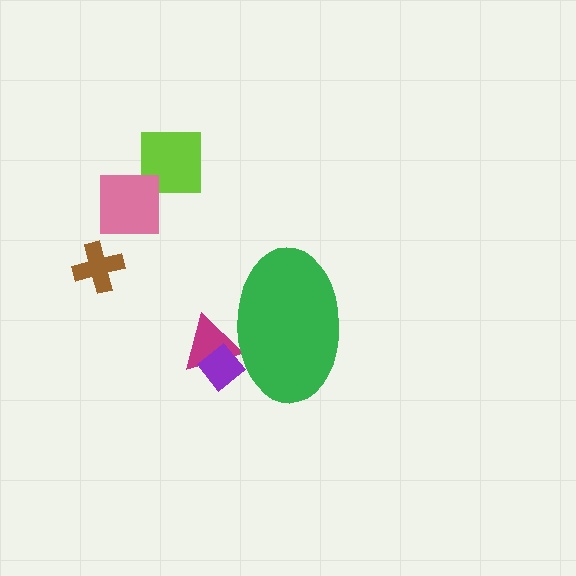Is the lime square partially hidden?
No, the lime square is fully visible.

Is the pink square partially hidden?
No, the pink square is fully visible.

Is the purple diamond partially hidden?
Yes, the purple diamond is partially hidden behind the green ellipse.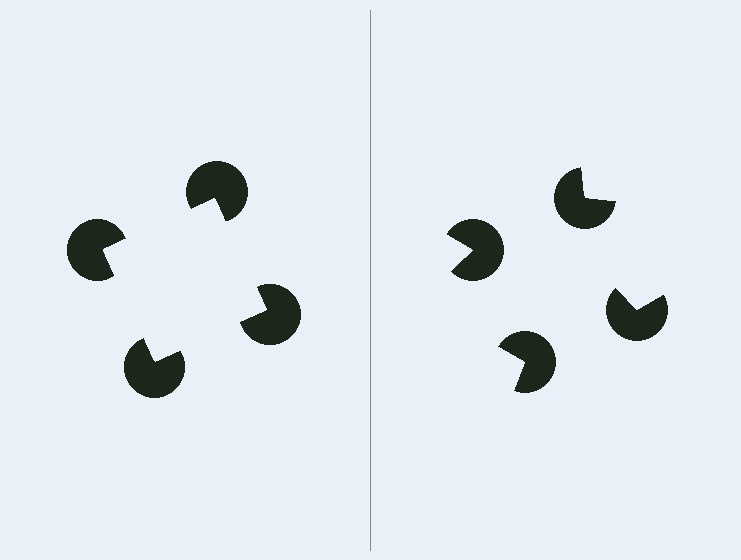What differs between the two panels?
The pac-man discs are positioned identically on both sides; only the wedge orientations differ. On the left they align to a square; on the right they are misaligned.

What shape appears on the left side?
An illusory square.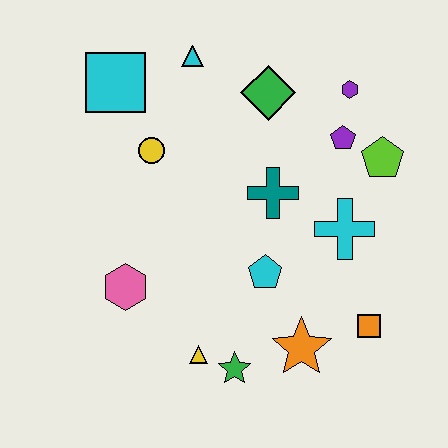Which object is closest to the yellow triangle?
The green star is closest to the yellow triangle.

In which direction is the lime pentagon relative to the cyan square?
The lime pentagon is to the right of the cyan square.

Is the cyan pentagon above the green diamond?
No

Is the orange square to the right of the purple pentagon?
Yes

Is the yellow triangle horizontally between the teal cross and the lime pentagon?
No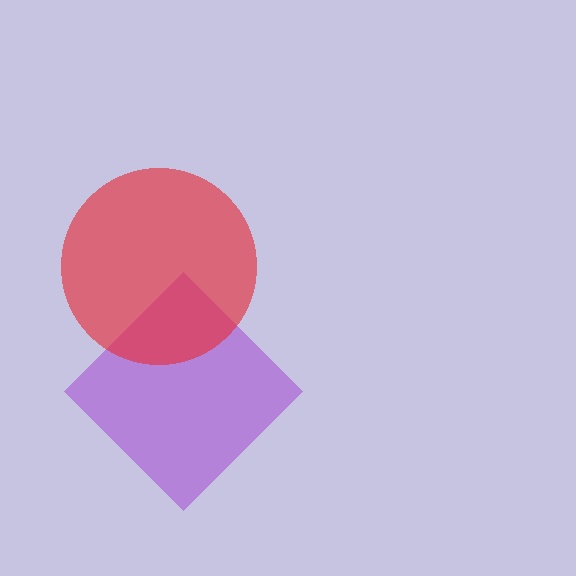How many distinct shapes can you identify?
There are 2 distinct shapes: a purple diamond, a red circle.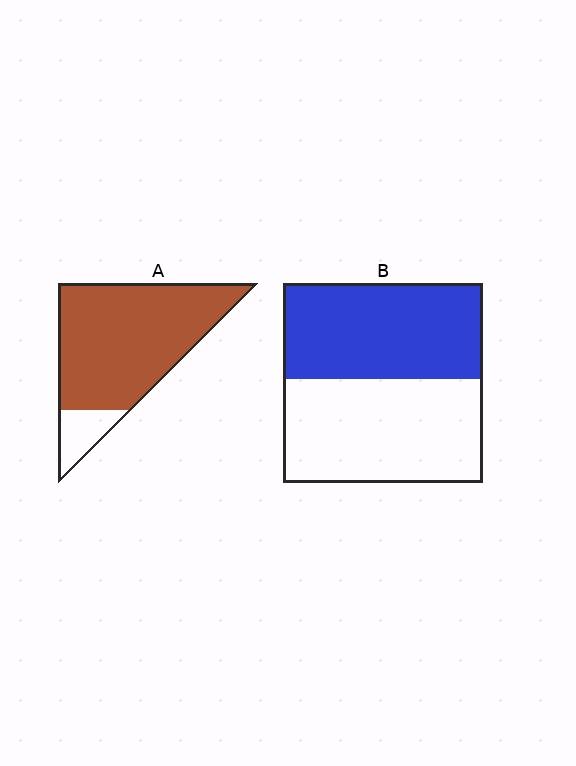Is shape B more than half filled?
Roughly half.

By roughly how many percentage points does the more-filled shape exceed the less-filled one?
By roughly 40 percentage points (A over B).